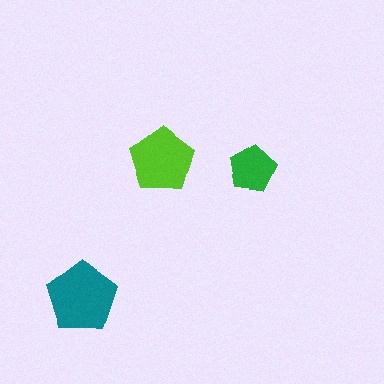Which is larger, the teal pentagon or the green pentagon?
The teal one.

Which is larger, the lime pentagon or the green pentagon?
The lime one.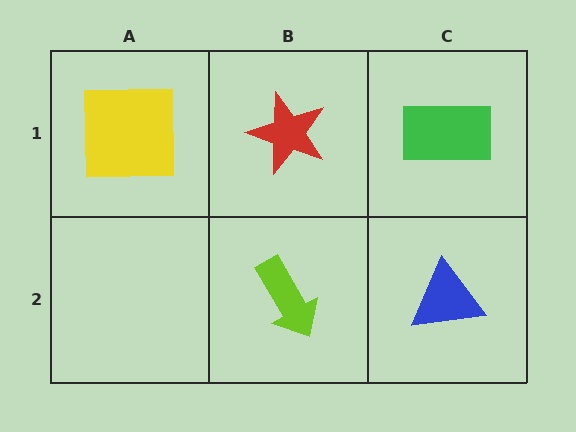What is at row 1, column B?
A red star.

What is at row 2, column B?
A lime arrow.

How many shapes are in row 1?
3 shapes.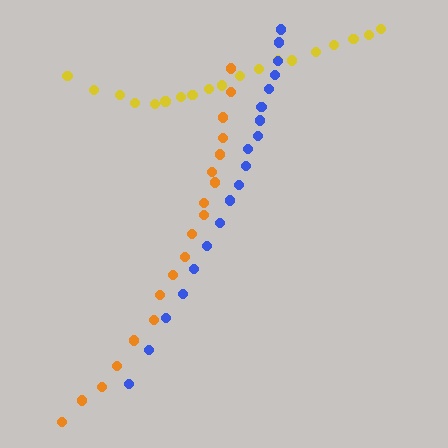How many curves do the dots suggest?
There are 3 distinct paths.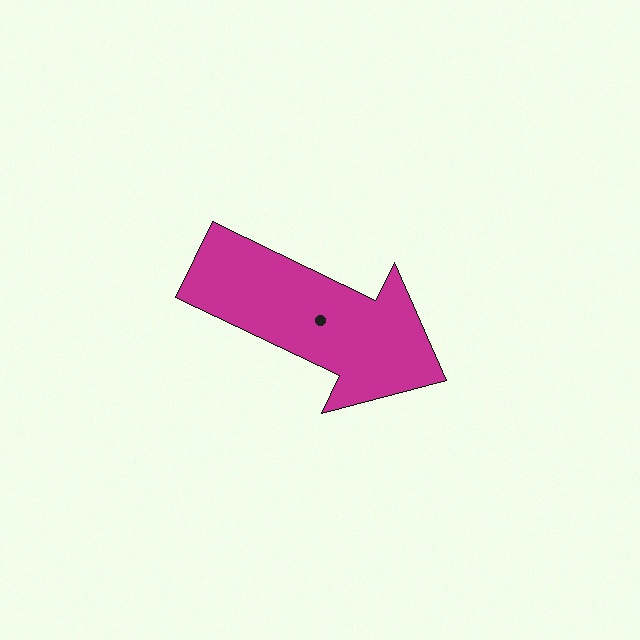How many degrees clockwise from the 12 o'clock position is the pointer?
Approximately 116 degrees.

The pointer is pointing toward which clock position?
Roughly 4 o'clock.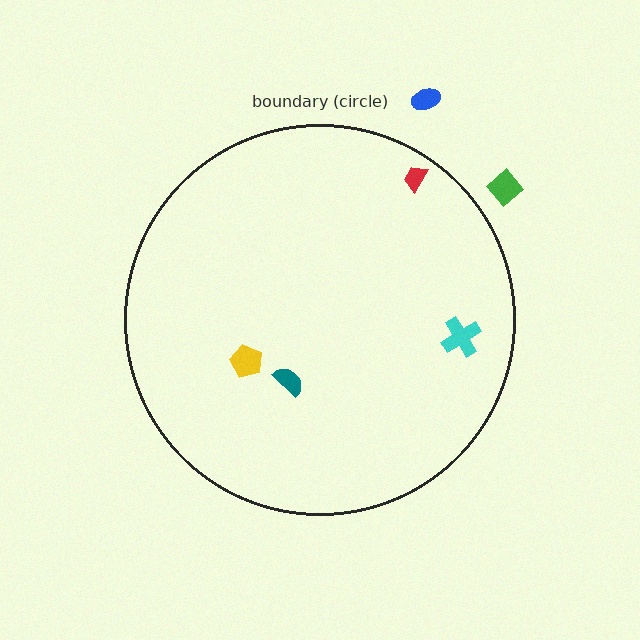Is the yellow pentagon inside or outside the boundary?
Inside.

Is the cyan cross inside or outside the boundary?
Inside.